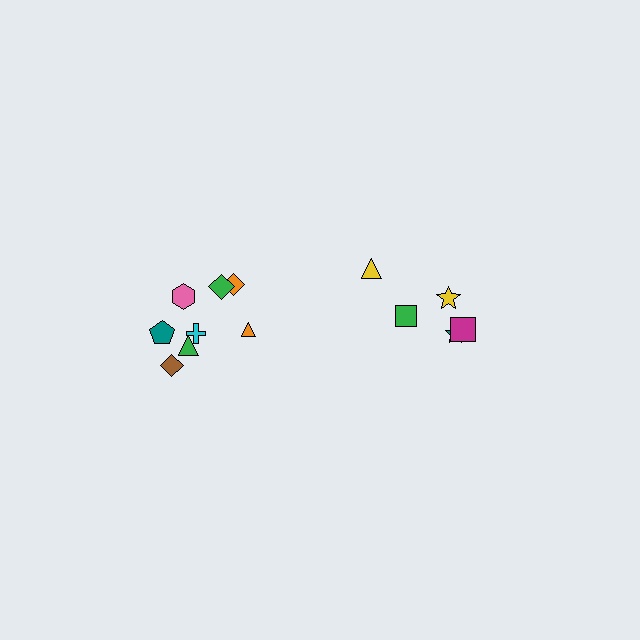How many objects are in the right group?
There are 5 objects.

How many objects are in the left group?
There are 8 objects.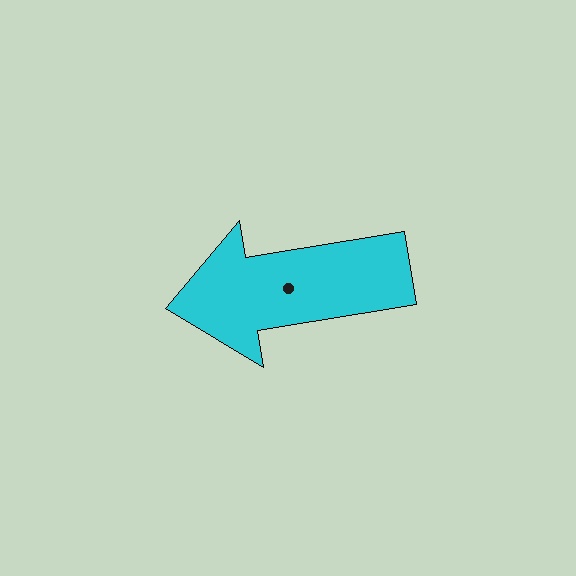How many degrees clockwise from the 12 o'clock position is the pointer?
Approximately 261 degrees.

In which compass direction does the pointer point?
West.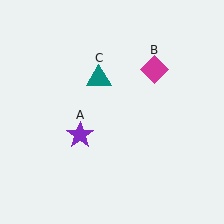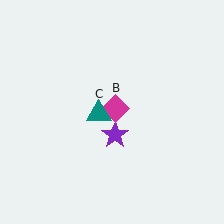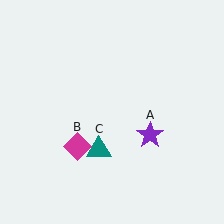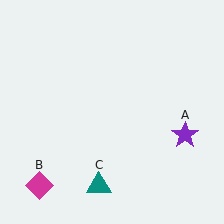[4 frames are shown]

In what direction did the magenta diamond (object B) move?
The magenta diamond (object B) moved down and to the left.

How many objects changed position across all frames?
3 objects changed position: purple star (object A), magenta diamond (object B), teal triangle (object C).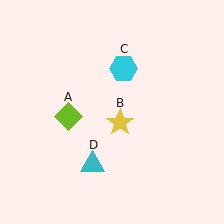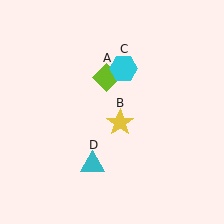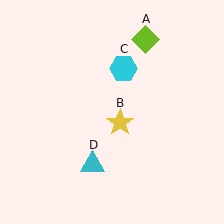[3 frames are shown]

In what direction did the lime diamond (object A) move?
The lime diamond (object A) moved up and to the right.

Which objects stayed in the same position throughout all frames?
Yellow star (object B) and cyan hexagon (object C) and cyan triangle (object D) remained stationary.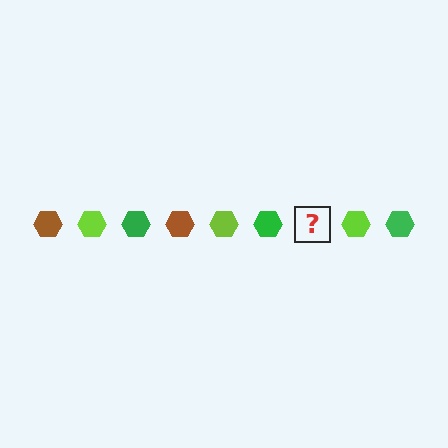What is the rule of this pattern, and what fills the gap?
The rule is that the pattern cycles through brown, lime, green hexagons. The gap should be filled with a brown hexagon.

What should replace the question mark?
The question mark should be replaced with a brown hexagon.